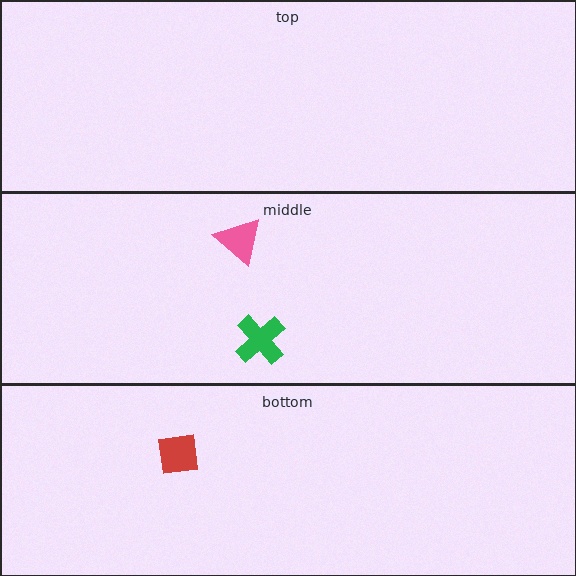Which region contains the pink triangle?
The middle region.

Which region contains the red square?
The bottom region.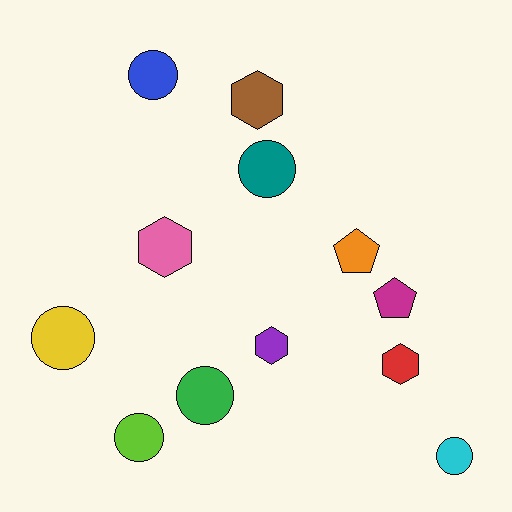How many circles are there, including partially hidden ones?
There are 6 circles.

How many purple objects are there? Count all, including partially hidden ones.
There is 1 purple object.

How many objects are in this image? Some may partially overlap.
There are 12 objects.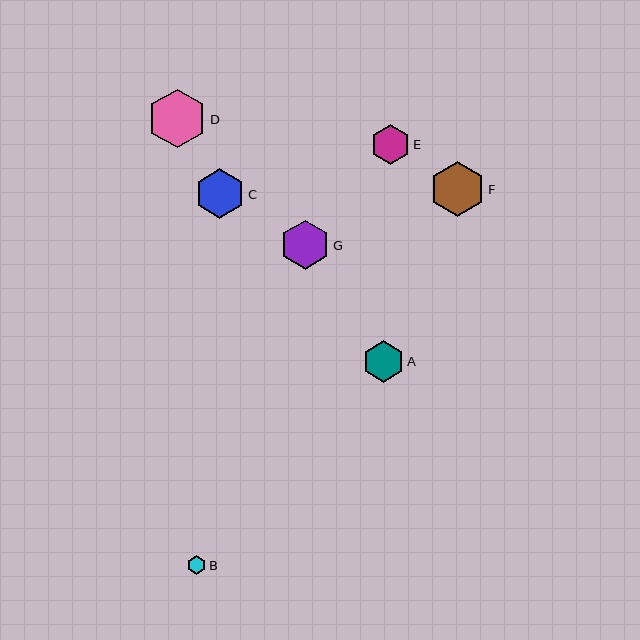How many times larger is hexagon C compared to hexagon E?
Hexagon C is approximately 1.3 times the size of hexagon E.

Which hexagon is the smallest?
Hexagon B is the smallest with a size of approximately 18 pixels.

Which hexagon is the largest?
Hexagon D is the largest with a size of approximately 59 pixels.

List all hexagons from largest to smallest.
From largest to smallest: D, F, C, G, A, E, B.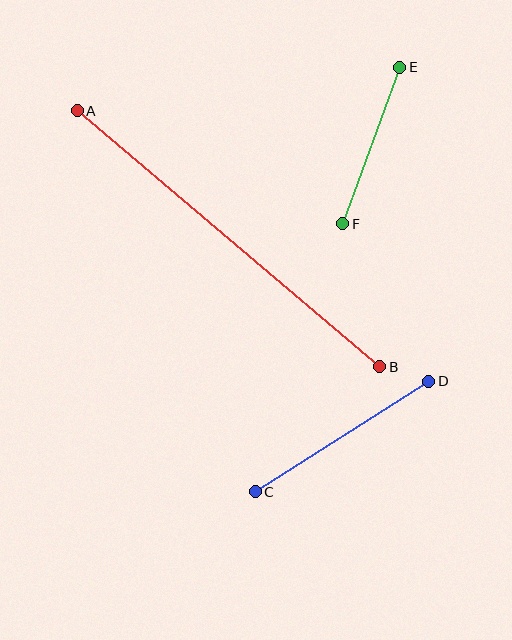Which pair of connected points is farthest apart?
Points A and B are farthest apart.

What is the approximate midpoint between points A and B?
The midpoint is at approximately (228, 239) pixels.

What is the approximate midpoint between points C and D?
The midpoint is at approximately (342, 436) pixels.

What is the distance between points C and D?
The distance is approximately 206 pixels.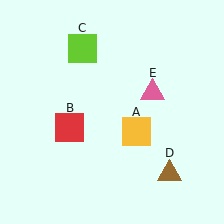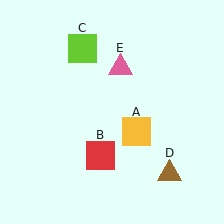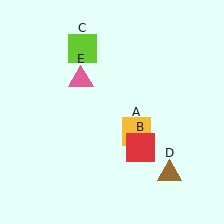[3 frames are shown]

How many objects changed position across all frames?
2 objects changed position: red square (object B), pink triangle (object E).